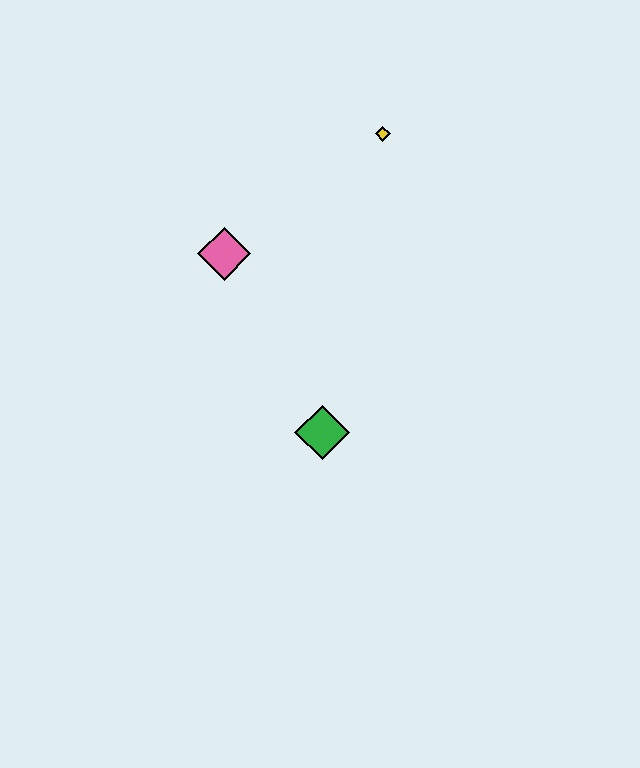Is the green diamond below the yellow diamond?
Yes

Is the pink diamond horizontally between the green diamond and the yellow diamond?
No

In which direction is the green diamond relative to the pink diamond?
The green diamond is below the pink diamond.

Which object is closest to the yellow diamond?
The pink diamond is closest to the yellow diamond.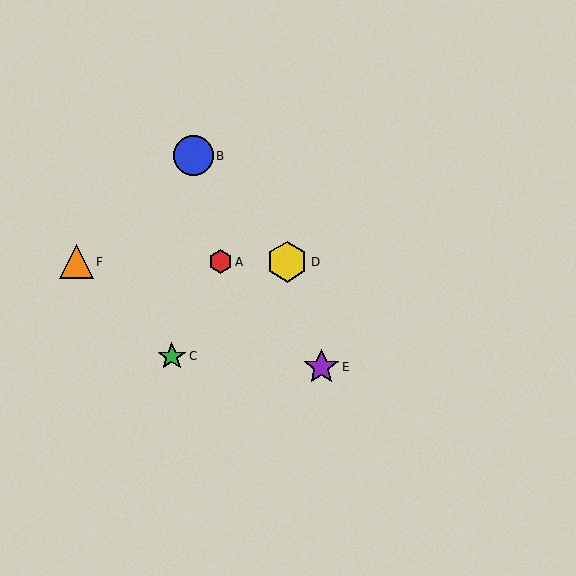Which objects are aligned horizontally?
Objects A, D, F are aligned horizontally.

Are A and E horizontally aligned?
No, A is at y≈262 and E is at y≈367.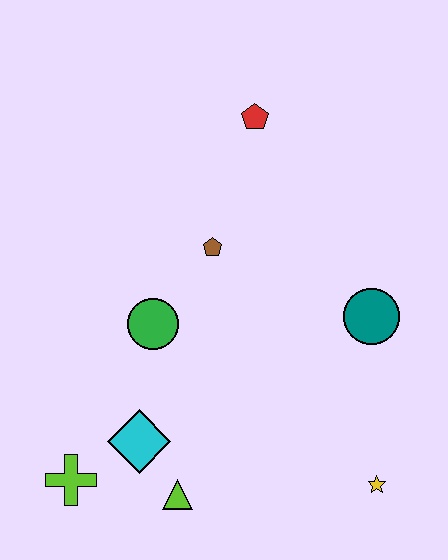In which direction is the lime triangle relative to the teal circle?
The lime triangle is to the left of the teal circle.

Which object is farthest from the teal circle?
The lime cross is farthest from the teal circle.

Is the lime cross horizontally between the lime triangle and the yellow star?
No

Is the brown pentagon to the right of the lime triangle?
Yes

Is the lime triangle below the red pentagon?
Yes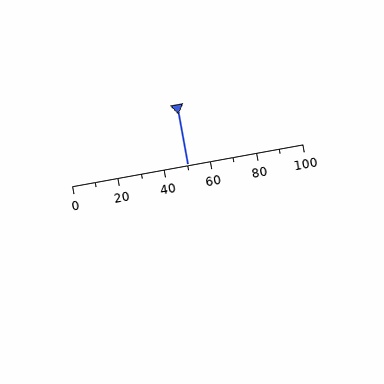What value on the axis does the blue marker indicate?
The marker indicates approximately 50.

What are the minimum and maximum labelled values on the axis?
The axis runs from 0 to 100.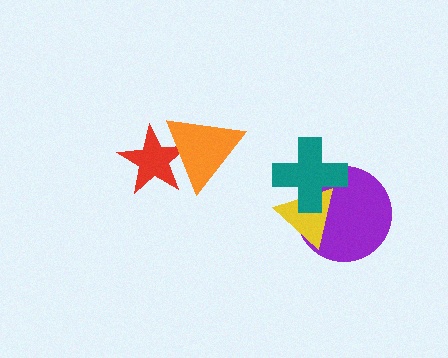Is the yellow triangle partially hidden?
Yes, it is partially covered by another shape.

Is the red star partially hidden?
Yes, it is partially covered by another shape.